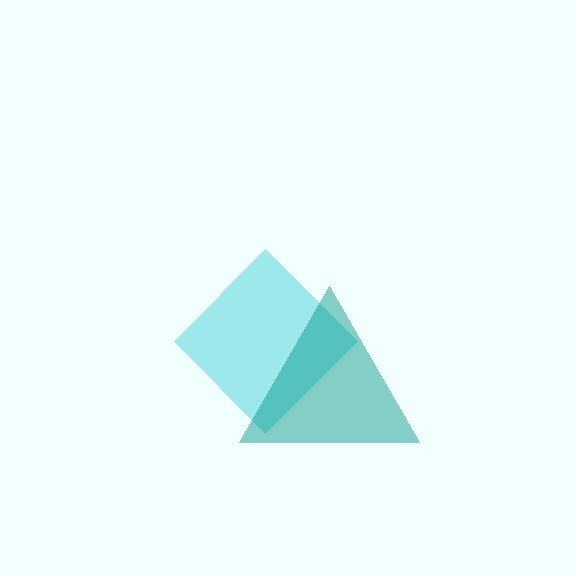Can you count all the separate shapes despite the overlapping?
Yes, there are 2 separate shapes.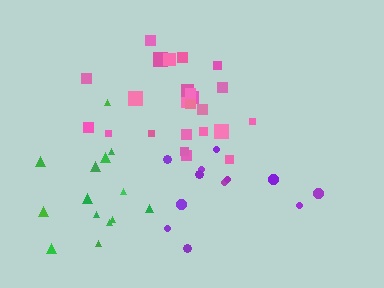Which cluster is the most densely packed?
Pink.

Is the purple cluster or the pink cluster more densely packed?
Pink.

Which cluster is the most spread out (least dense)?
Green.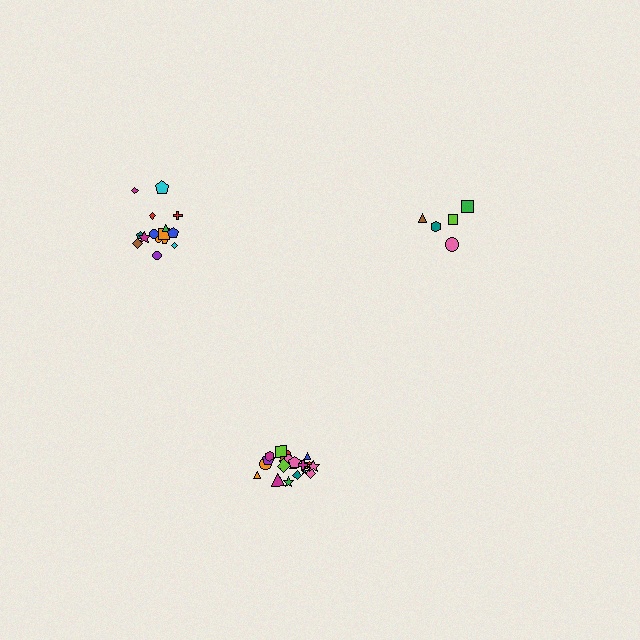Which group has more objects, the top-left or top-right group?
The top-left group.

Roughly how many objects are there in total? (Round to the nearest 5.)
Roughly 40 objects in total.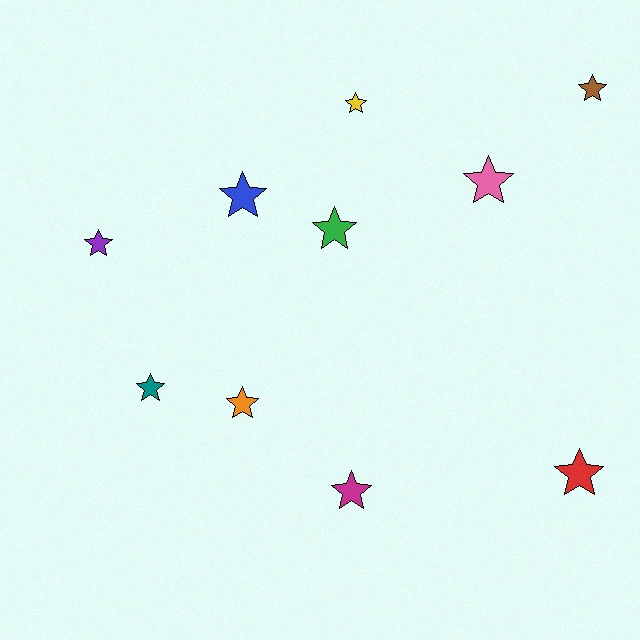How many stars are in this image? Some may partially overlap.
There are 10 stars.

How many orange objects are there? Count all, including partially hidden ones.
There is 1 orange object.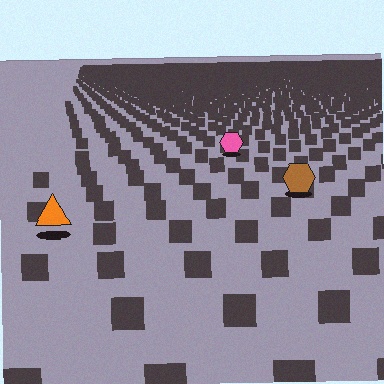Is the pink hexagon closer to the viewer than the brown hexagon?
No. The brown hexagon is closer — you can tell from the texture gradient: the ground texture is coarser near it.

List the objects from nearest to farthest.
From nearest to farthest: the orange triangle, the brown hexagon, the pink hexagon.